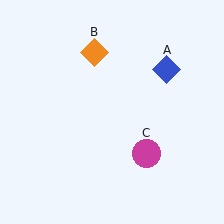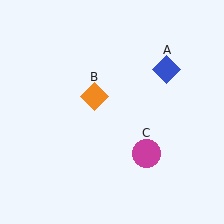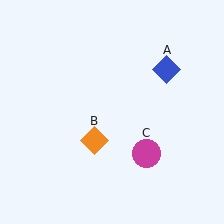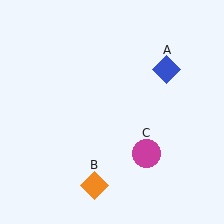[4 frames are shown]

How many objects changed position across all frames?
1 object changed position: orange diamond (object B).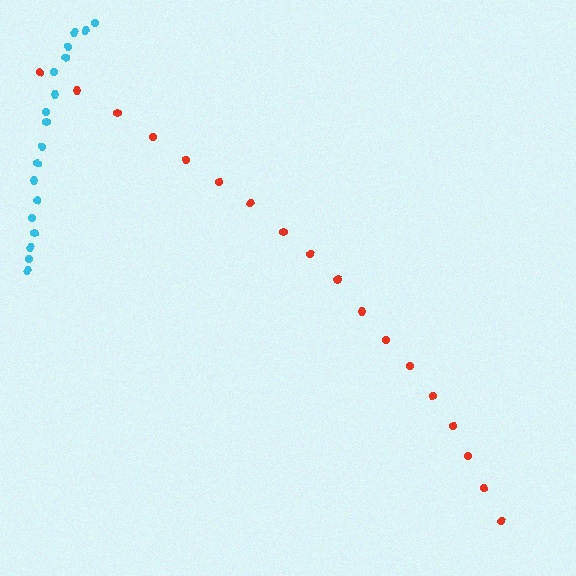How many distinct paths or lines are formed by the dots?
There are 2 distinct paths.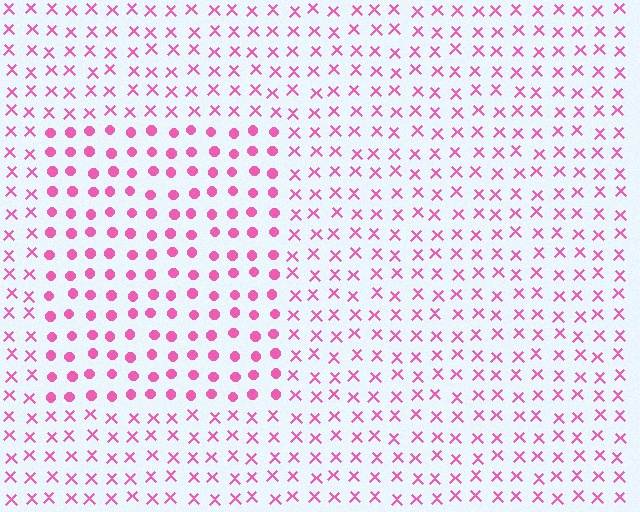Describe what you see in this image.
The image is filled with small pink elements arranged in a uniform grid. A rectangle-shaped region contains circles, while the surrounding area contains X marks. The boundary is defined purely by the change in element shape.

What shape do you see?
I see a rectangle.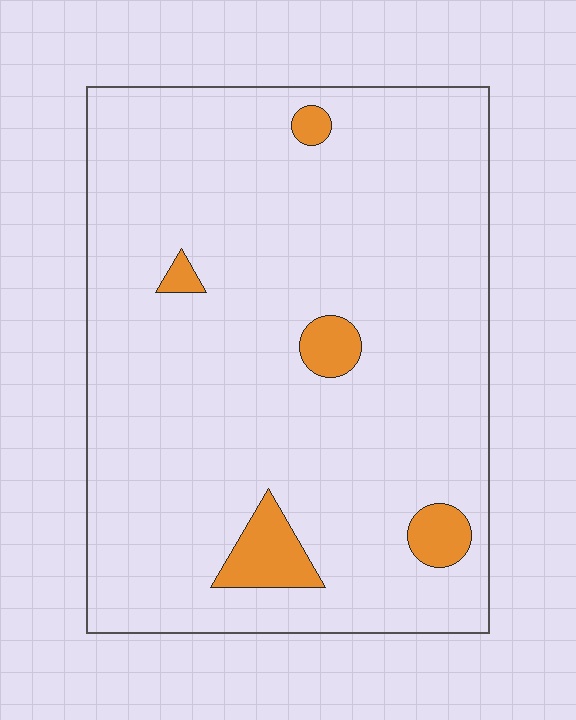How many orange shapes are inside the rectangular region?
5.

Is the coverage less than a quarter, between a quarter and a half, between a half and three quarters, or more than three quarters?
Less than a quarter.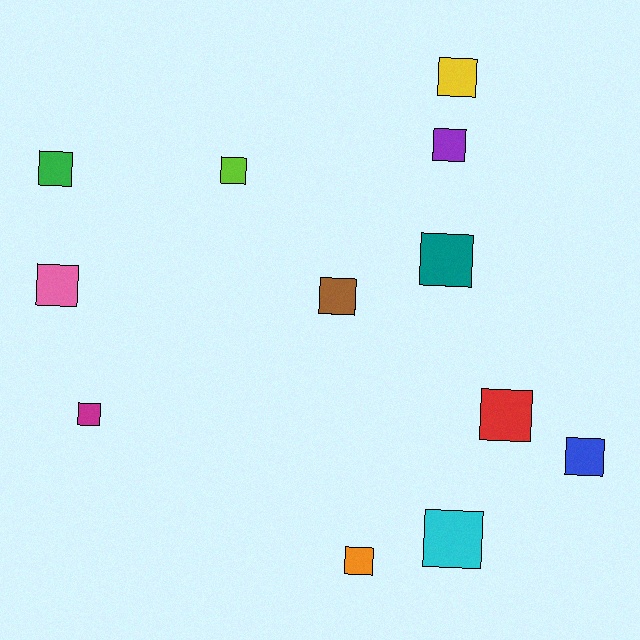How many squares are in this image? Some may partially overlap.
There are 12 squares.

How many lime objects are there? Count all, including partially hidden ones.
There is 1 lime object.